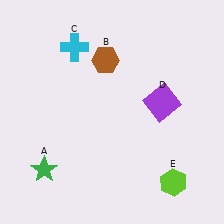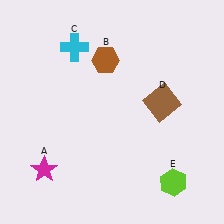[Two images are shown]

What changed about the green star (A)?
In Image 1, A is green. In Image 2, it changed to magenta.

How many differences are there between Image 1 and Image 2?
There are 2 differences between the two images.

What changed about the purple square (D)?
In Image 1, D is purple. In Image 2, it changed to brown.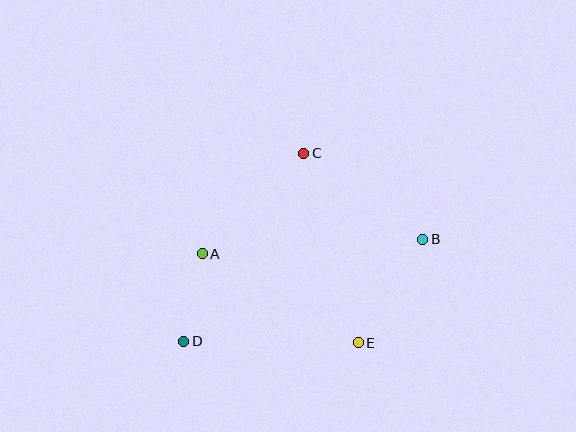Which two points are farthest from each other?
Points B and D are farthest from each other.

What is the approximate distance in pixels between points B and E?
The distance between B and E is approximately 122 pixels.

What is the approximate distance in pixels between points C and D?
The distance between C and D is approximately 223 pixels.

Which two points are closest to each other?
Points A and D are closest to each other.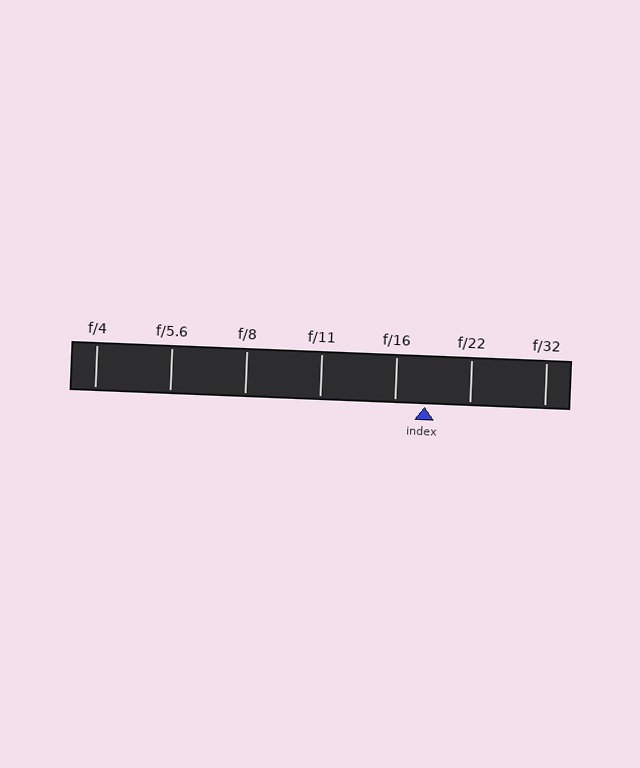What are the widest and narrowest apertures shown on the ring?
The widest aperture shown is f/4 and the narrowest is f/32.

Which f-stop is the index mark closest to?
The index mark is closest to f/16.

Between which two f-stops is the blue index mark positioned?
The index mark is between f/16 and f/22.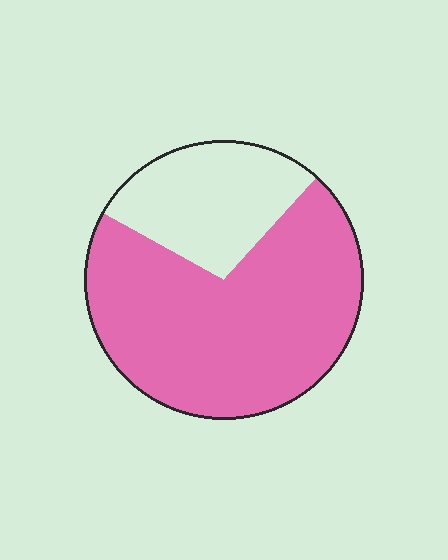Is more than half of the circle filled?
Yes.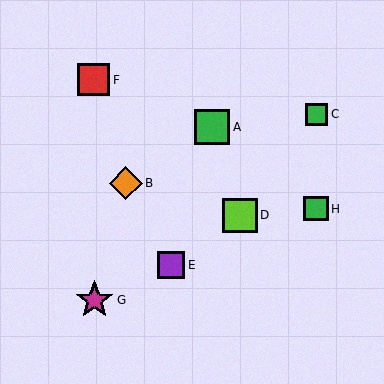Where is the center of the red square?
The center of the red square is at (94, 80).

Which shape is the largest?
The magenta star (labeled G) is the largest.